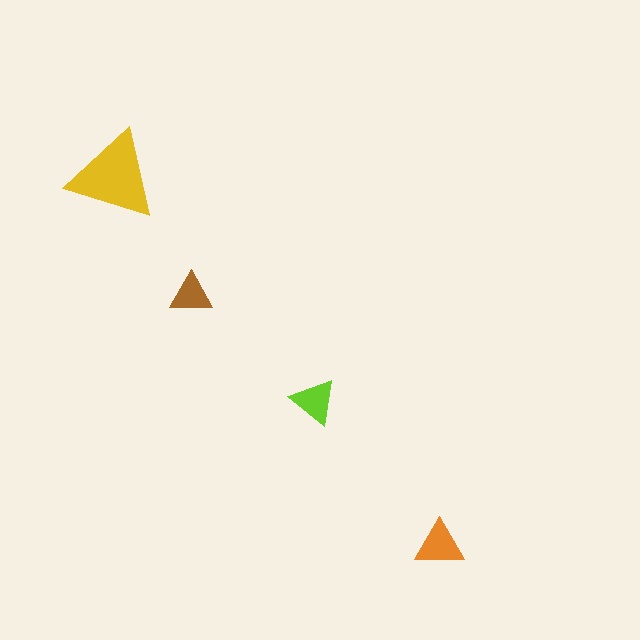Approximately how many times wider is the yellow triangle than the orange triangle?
About 2 times wider.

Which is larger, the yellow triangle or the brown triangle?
The yellow one.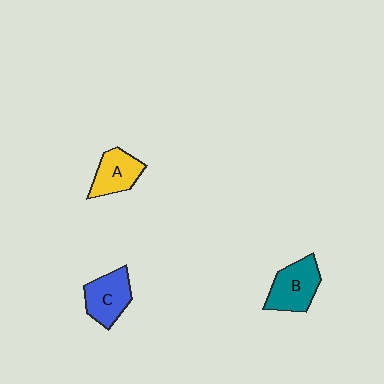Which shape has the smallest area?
Shape A (yellow).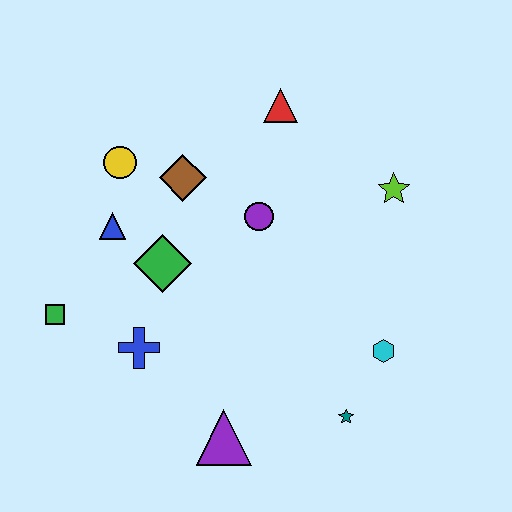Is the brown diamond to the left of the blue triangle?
No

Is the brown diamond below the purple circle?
No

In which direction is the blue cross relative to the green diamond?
The blue cross is below the green diamond.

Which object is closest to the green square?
The blue cross is closest to the green square.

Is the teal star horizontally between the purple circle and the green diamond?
No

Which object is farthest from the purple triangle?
The red triangle is farthest from the purple triangle.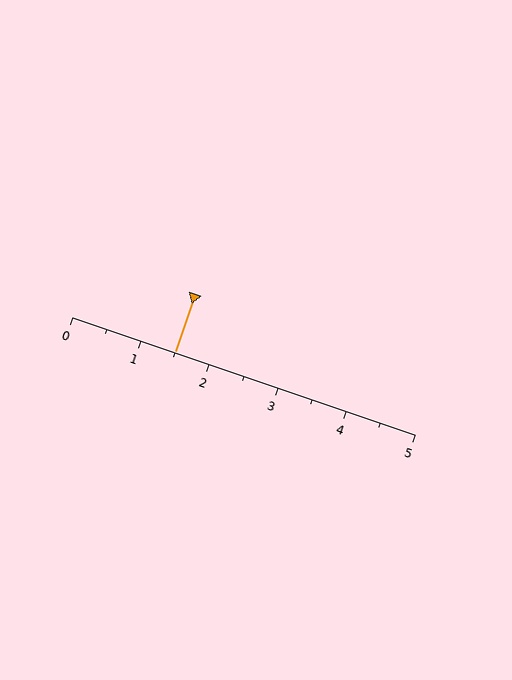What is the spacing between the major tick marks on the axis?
The major ticks are spaced 1 apart.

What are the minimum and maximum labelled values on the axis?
The axis runs from 0 to 5.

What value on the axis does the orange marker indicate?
The marker indicates approximately 1.5.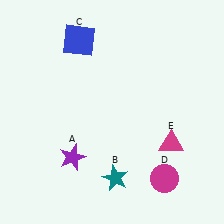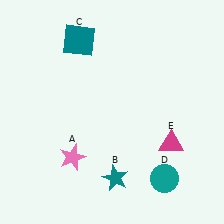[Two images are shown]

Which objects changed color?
A changed from purple to pink. C changed from blue to teal. D changed from magenta to teal.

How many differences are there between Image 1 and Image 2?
There are 3 differences between the two images.